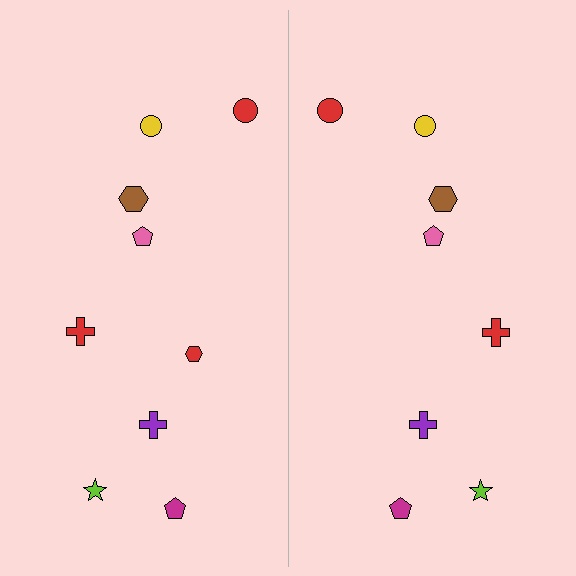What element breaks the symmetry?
A red hexagon is missing from the right side.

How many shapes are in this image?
There are 17 shapes in this image.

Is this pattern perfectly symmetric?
No, the pattern is not perfectly symmetric. A red hexagon is missing from the right side.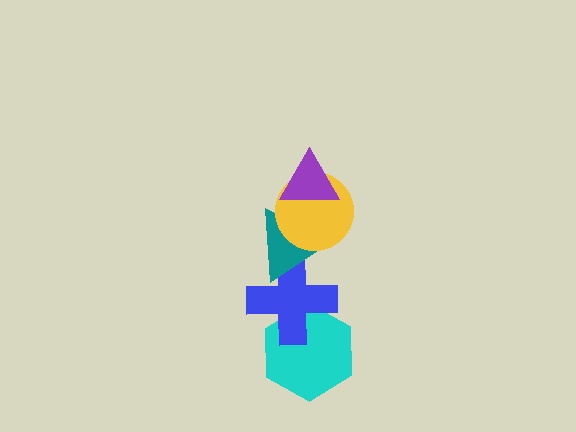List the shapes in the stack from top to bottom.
From top to bottom: the purple triangle, the yellow circle, the teal triangle, the blue cross, the cyan hexagon.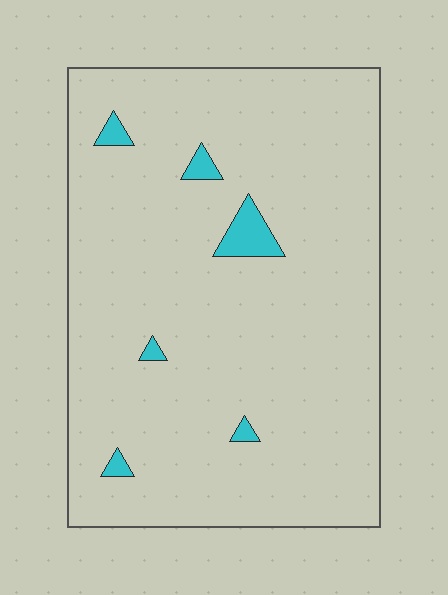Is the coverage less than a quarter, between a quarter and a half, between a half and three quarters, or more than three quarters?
Less than a quarter.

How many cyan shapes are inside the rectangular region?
6.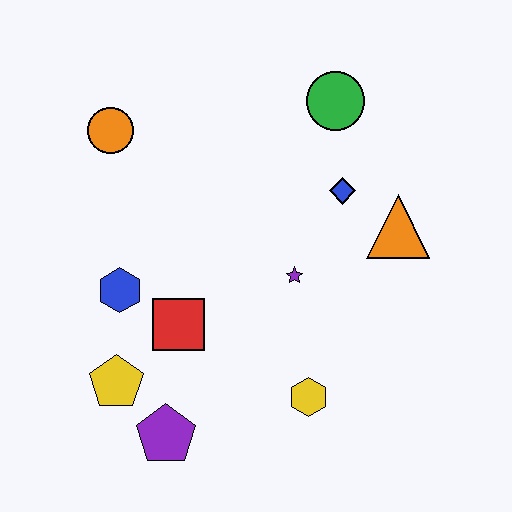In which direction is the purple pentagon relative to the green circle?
The purple pentagon is below the green circle.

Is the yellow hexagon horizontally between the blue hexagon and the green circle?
Yes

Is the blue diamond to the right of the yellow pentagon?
Yes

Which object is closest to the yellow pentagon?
The purple pentagon is closest to the yellow pentagon.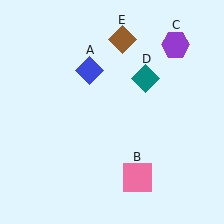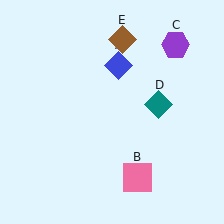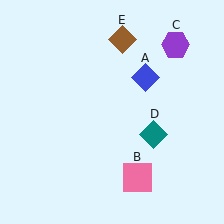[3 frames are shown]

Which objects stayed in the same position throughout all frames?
Pink square (object B) and purple hexagon (object C) and brown diamond (object E) remained stationary.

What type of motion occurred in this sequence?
The blue diamond (object A), teal diamond (object D) rotated clockwise around the center of the scene.